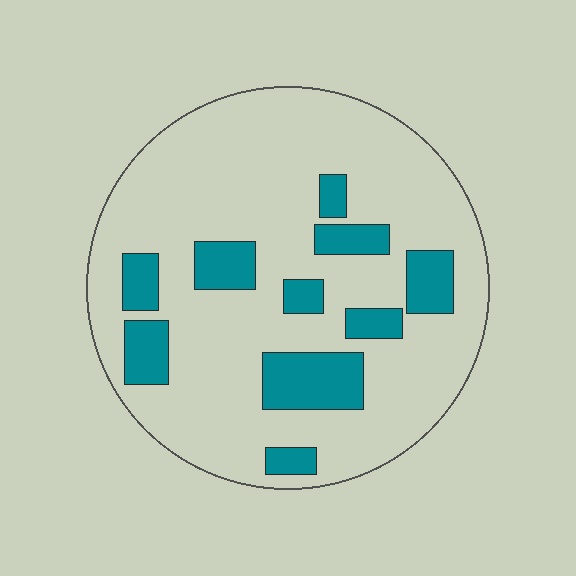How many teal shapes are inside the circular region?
10.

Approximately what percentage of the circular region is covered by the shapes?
Approximately 20%.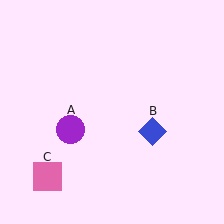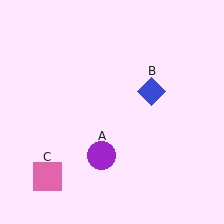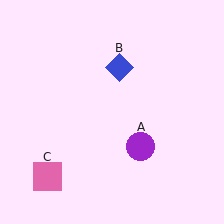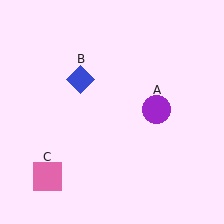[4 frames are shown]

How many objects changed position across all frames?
2 objects changed position: purple circle (object A), blue diamond (object B).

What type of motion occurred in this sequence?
The purple circle (object A), blue diamond (object B) rotated counterclockwise around the center of the scene.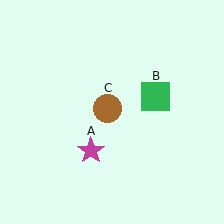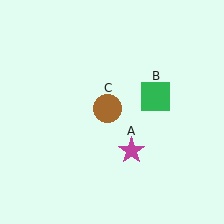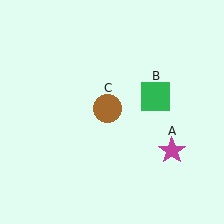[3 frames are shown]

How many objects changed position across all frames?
1 object changed position: magenta star (object A).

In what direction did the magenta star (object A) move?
The magenta star (object A) moved right.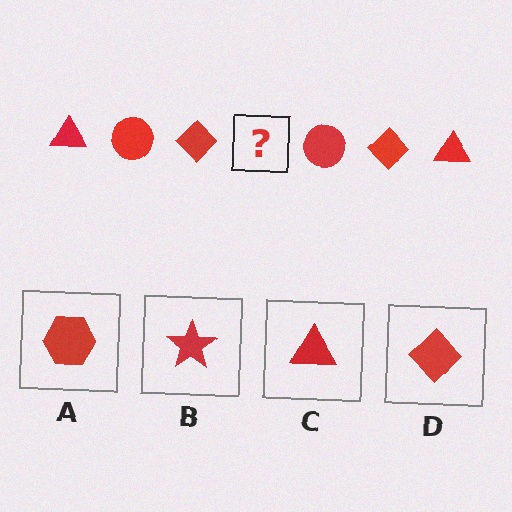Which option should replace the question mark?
Option C.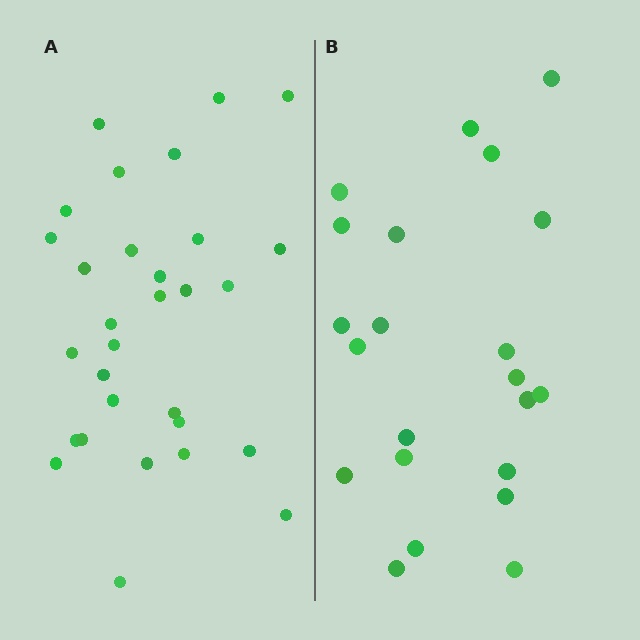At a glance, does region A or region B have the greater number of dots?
Region A (the left region) has more dots.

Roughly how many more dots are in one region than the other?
Region A has roughly 8 or so more dots than region B.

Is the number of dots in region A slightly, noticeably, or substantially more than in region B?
Region A has noticeably more, but not dramatically so. The ratio is roughly 1.4 to 1.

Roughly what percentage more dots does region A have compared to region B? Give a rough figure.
About 35% more.